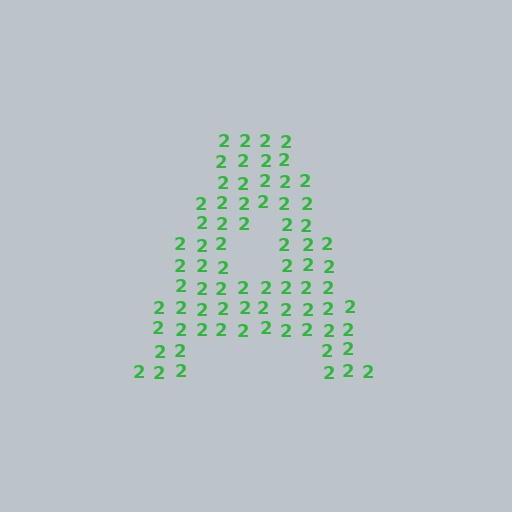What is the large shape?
The large shape is the letter A.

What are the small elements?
The small elements are digit 2's.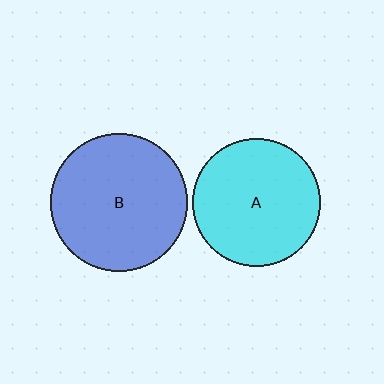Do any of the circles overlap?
No, none of the circles overlap.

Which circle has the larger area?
Circle B (blue).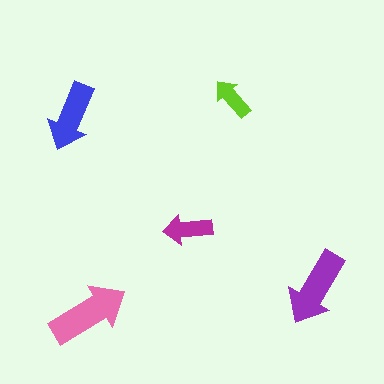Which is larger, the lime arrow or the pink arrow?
The pink one.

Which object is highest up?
The lime arrow is topmost.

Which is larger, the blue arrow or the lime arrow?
The blue one.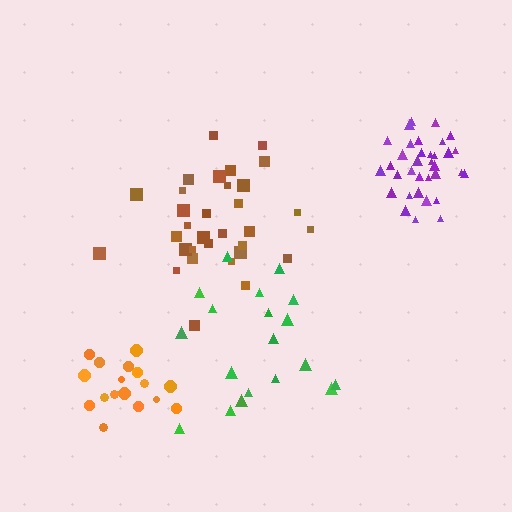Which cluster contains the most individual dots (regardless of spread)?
Purple (34).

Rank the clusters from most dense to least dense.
purple, orange, brown, green.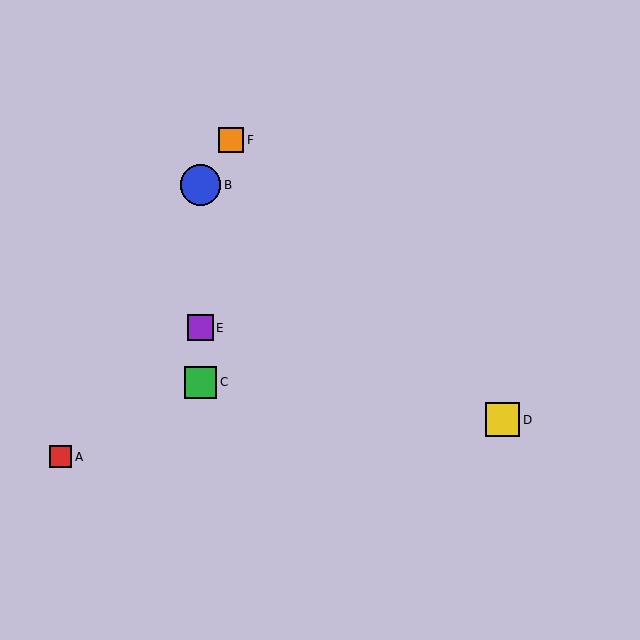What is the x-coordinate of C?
Object C is at x≈200.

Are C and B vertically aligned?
Yes, both are at x≈200.